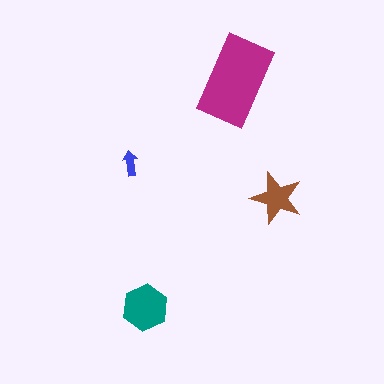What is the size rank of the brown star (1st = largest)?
3rd.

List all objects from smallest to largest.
The blue arrow, the brown star, the teal hexagon, the magenta rectangle.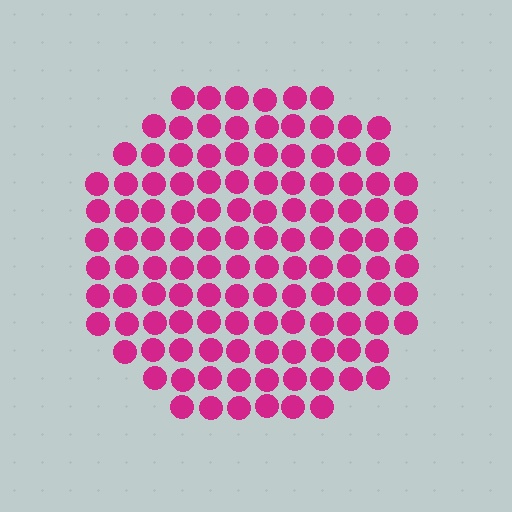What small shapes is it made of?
It is made of small circles.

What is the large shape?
The large shape is a circle.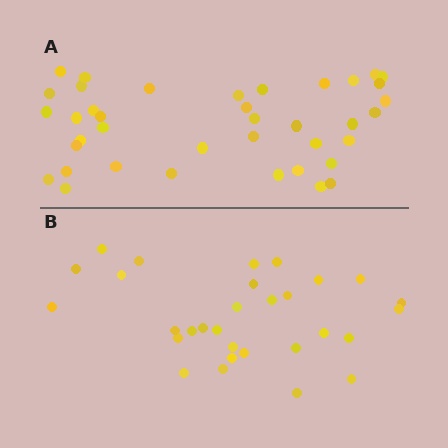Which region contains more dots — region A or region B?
Region A (the top region) has more dots.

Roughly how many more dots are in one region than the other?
Region A has roughly 8 or so more dots than region B.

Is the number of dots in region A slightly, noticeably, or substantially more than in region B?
Region A has noticeably more, but not dramatically so. The ratio is roughly 1.3 to 1.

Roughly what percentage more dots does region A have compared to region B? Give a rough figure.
About 30% more.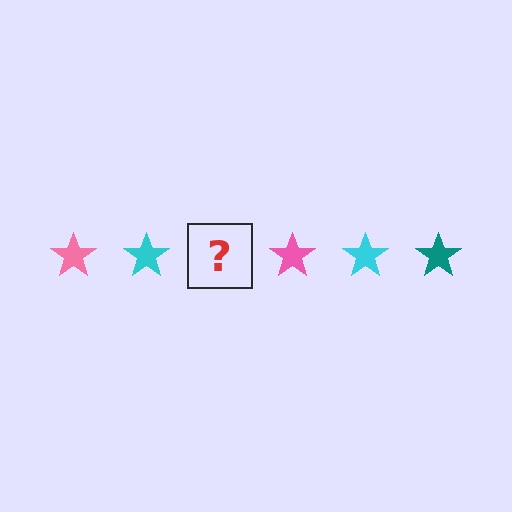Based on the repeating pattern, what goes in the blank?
The blank should be a teal star.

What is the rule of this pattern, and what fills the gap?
The rule is that the pattern cycles through pink, cyan, teal stars. The gap should be filled with a teal star.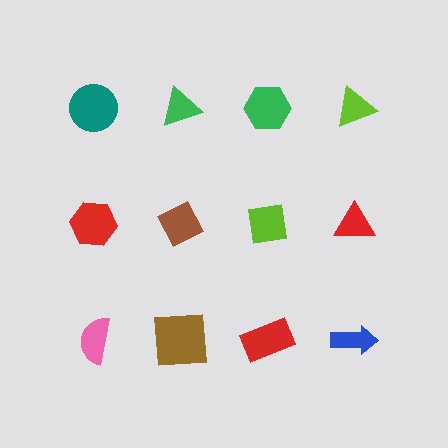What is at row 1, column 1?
A teal circle.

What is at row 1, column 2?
A green triangle.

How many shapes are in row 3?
4 shapes.